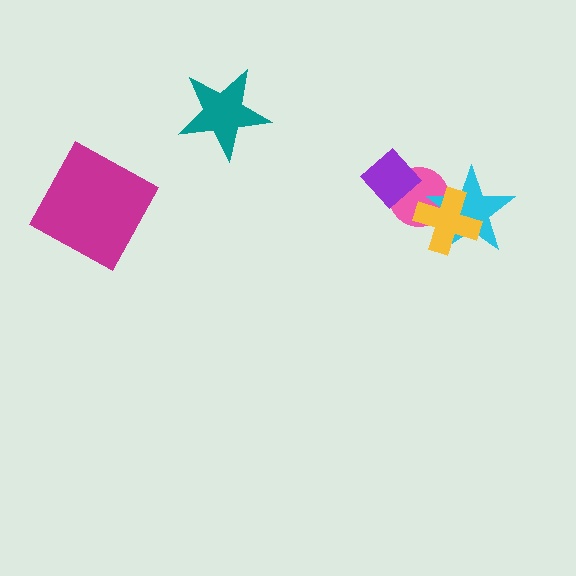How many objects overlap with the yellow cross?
2 objects overlap with the yellow cross.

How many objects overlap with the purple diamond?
1 object overlaps with the purple diamond.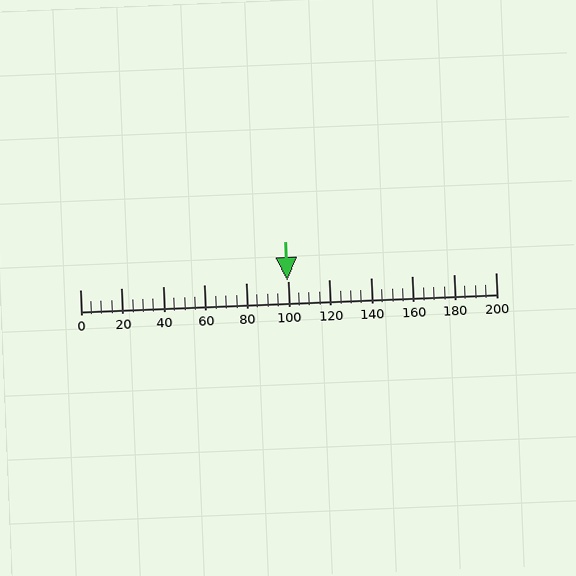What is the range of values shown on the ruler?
The ruler shows values from 0 to 200.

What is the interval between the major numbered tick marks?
The major tick marks are spaced 20 units apart.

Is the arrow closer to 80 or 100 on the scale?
The arrow is closer to 100.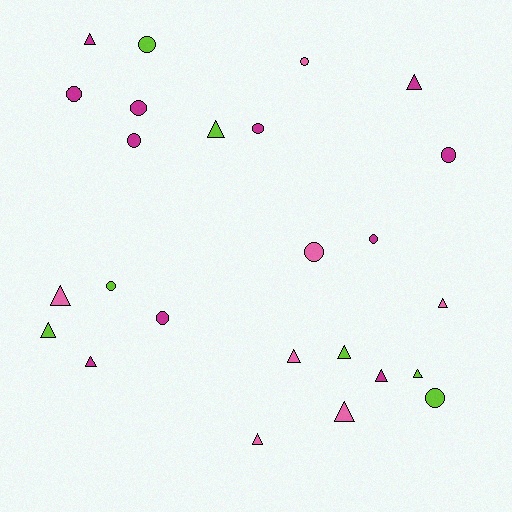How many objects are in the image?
There are 25 objects.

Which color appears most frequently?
Magenta, with 11 objects.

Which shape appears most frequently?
Triangle, with 13 objects.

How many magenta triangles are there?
There are 4 magenta triangles.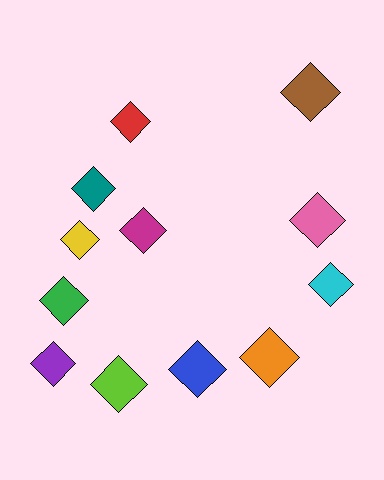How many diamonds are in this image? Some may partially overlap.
There are 12 diamonds.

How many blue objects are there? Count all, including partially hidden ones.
There is 1 blue object.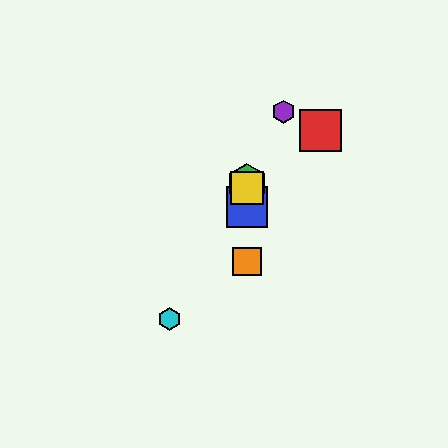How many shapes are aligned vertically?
4 shapes (the blue square, the green hexagon, the yellow square, the orange square) are aligned vertically.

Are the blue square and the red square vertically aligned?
No, the blue square is at x≈247 and the red square is at x≈321.